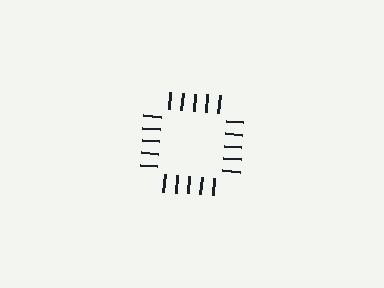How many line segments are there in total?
20 — 5 along each of the 4 edges.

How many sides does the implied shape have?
4 sides — the line-ends trace a square.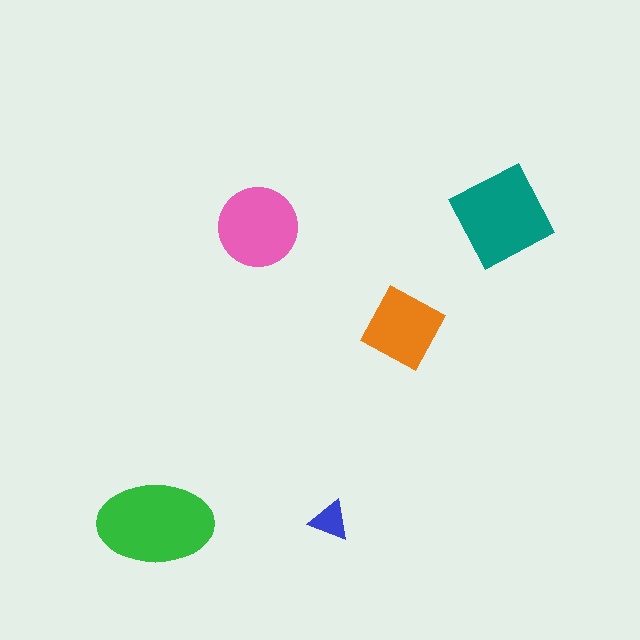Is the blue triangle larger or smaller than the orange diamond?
Smaller.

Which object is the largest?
The green ellipse.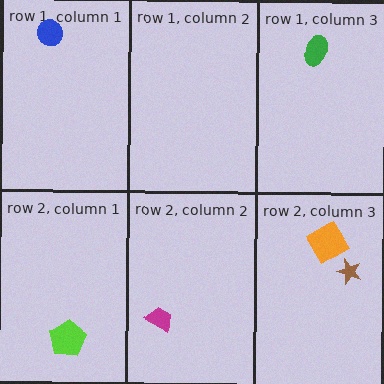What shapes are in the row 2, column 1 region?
The lime pentagon.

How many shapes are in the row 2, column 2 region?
1.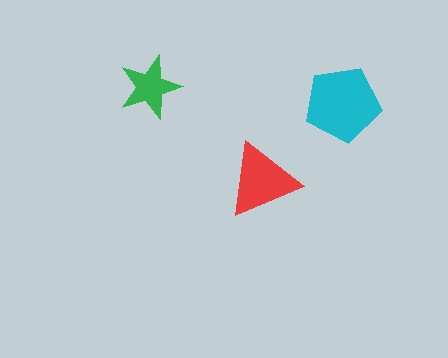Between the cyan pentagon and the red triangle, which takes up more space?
The cyan pentagon.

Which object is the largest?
The cyan pentagon.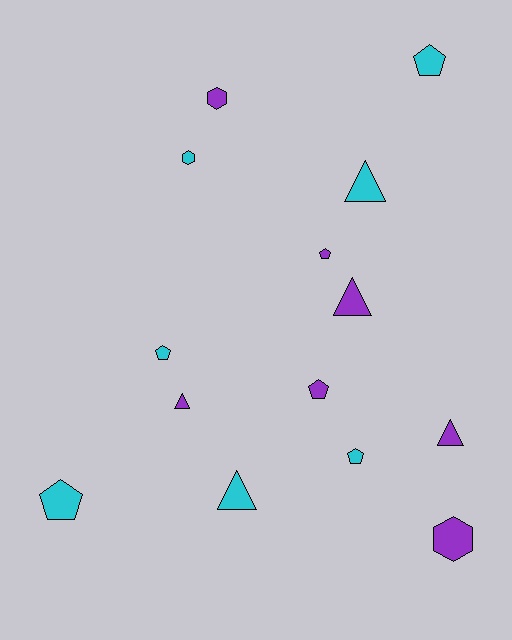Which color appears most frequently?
Cyan, with 7 objects.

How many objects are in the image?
There are 14 objects.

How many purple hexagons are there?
There are 2 purple hexagons.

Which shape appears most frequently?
Pentagon, with 6 objects.